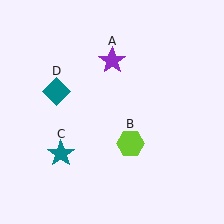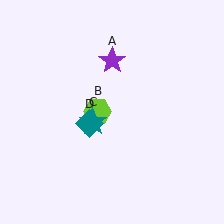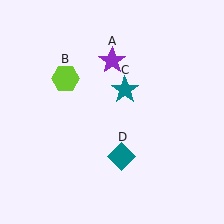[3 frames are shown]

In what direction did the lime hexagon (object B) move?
The lime hexagon (object B) moved up and to the left.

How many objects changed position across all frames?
3 objects changed position: lime hexagon (object B), teal star (object C), teal diamond (object D).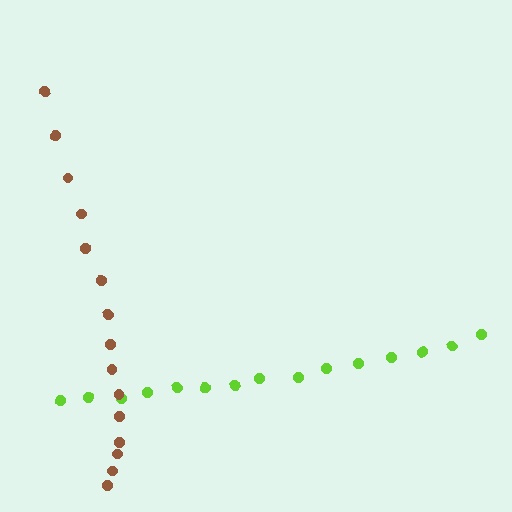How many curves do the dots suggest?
There are 2 distinct paths.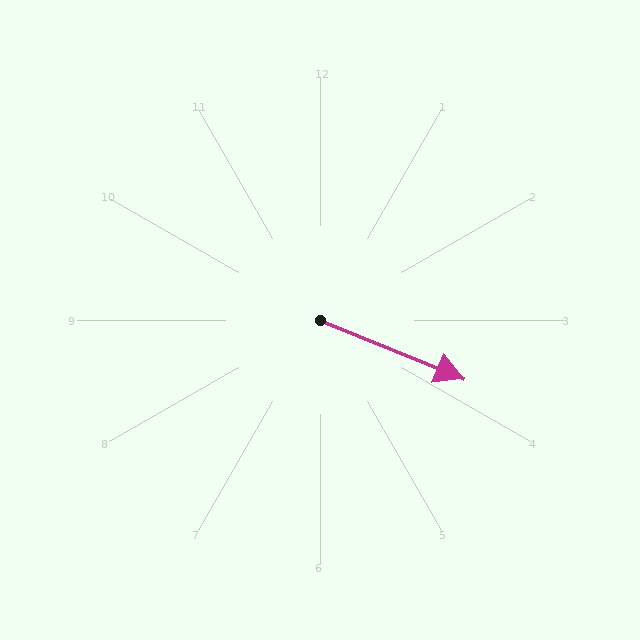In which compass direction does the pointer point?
East.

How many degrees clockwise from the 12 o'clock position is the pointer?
Approximately 112 degrees.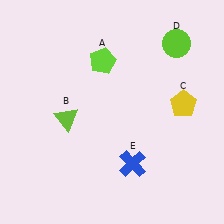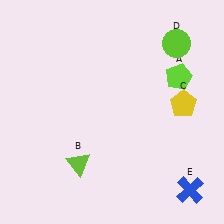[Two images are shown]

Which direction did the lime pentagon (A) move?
The lime pentagon (A) moved right.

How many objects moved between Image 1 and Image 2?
3 objects moved between the two images.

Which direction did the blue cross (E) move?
The blue cross (E) moved right.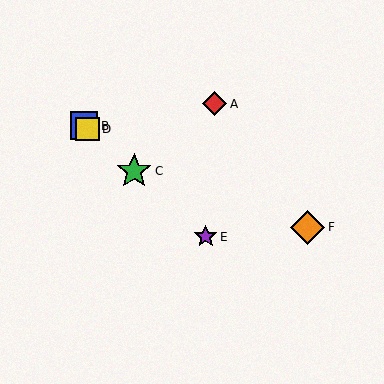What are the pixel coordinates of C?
Object C is at (134, 171).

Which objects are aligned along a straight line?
Objects B, C, D, E are aligned along a straight line.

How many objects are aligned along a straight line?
4 objects (B, C, D, E) are aligned along a straight line.